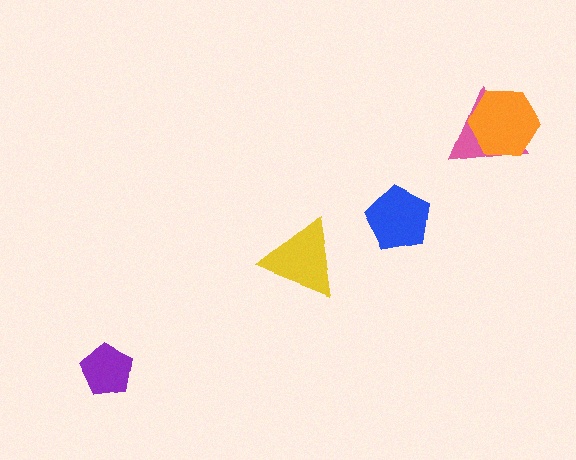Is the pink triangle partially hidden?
Yes, it is partially covered by another shape.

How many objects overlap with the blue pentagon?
0 objects overlap with the blue pentagon.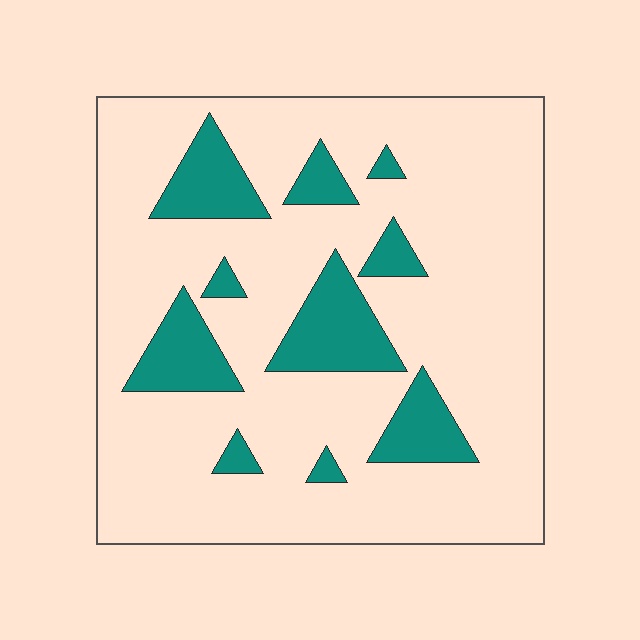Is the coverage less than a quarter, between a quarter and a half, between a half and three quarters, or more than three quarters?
Less than a quarter.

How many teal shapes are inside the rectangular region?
10.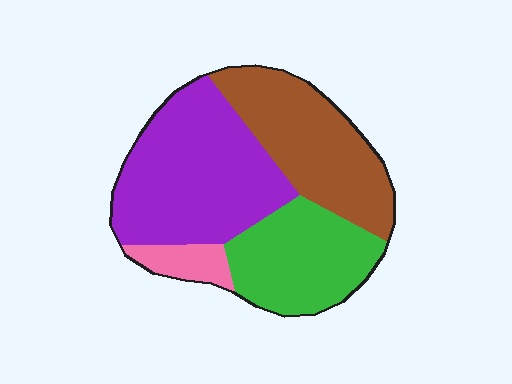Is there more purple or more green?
Purple.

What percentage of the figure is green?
Green takes up about one quarter (1/4) of the figure.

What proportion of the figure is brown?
Brown covers 29% of the figure.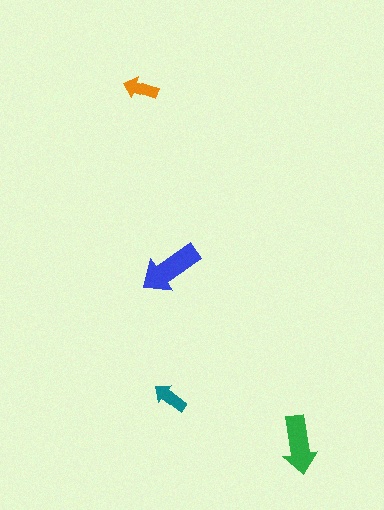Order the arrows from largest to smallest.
the blue one, the green one, the orange one, the teal one.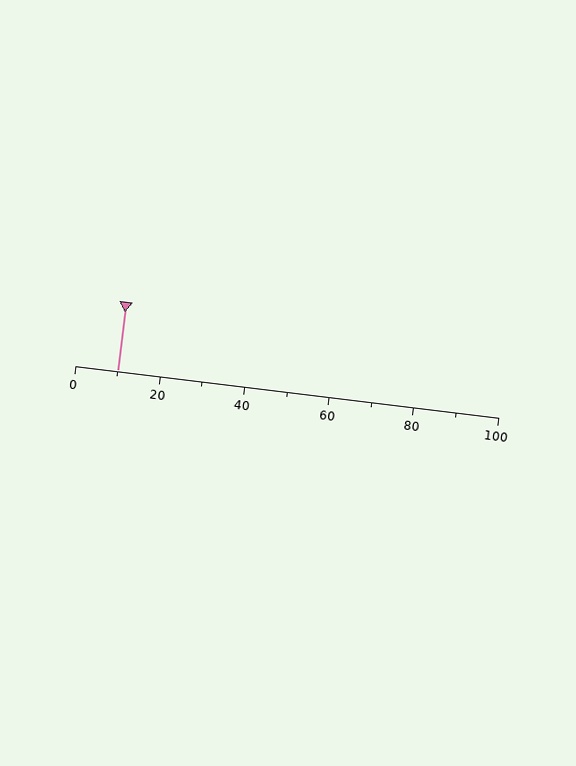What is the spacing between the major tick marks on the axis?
The major ticks are spaced 20 apart.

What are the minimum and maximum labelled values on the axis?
The axis runs from 0 to 100.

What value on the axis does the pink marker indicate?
The marker indicates approximately 10.